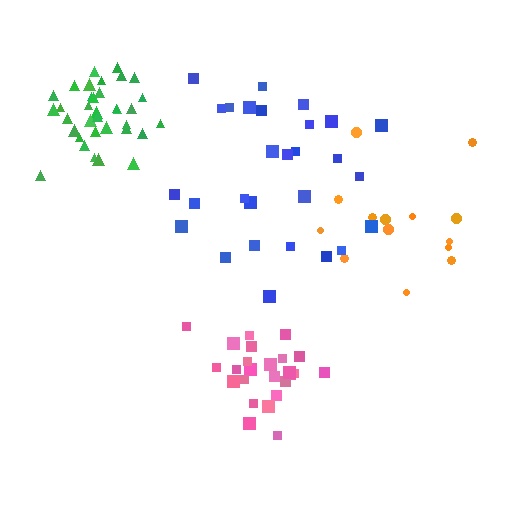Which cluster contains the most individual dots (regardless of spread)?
Green (35).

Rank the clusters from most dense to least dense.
green, pink, orange, blue.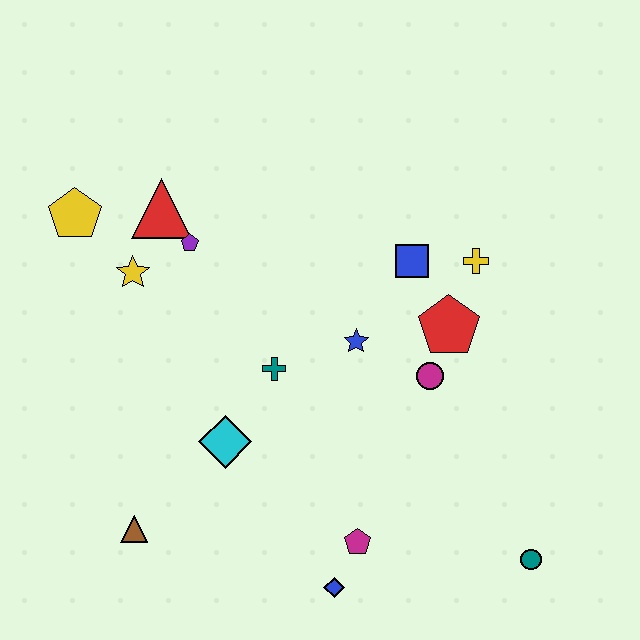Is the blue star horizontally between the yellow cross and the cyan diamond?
Yes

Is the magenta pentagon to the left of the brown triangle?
No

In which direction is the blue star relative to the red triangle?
The blue star is to the right of the red triangle.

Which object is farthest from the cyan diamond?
The teal circle is farthest from the cyan diamond.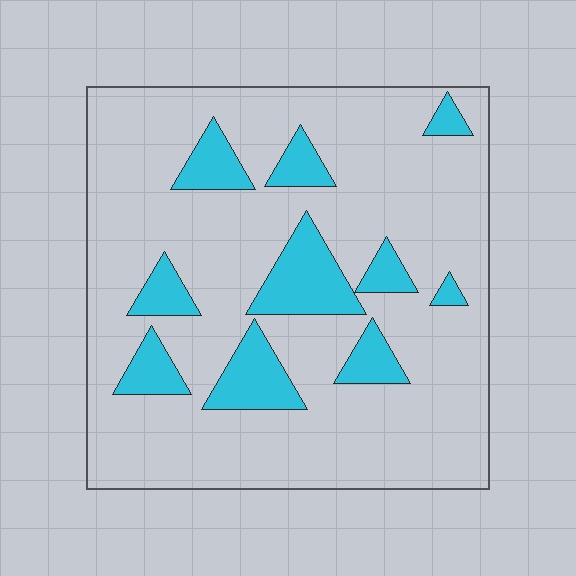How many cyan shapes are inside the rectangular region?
10.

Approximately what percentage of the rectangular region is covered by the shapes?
Approximately 20%.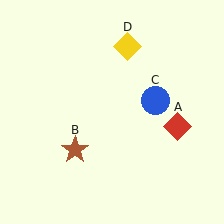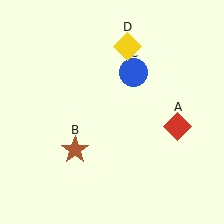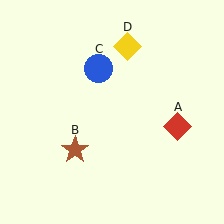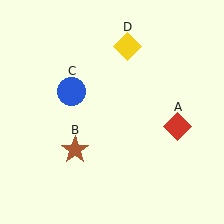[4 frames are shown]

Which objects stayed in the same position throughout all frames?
Red diamond (object A) and brown star (object B) and yellow diamond (object D) remained stationary.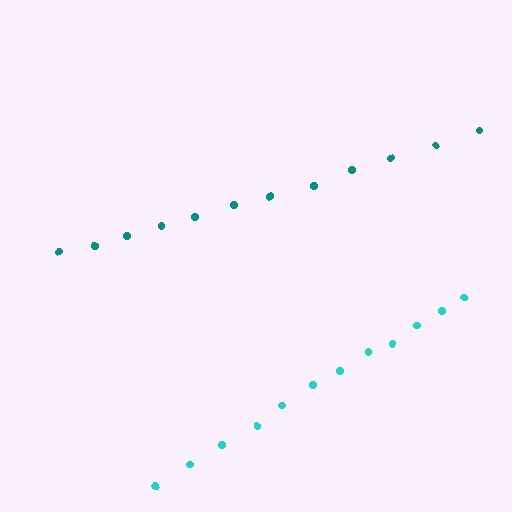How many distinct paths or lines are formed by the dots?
There are 2 distinct paths.